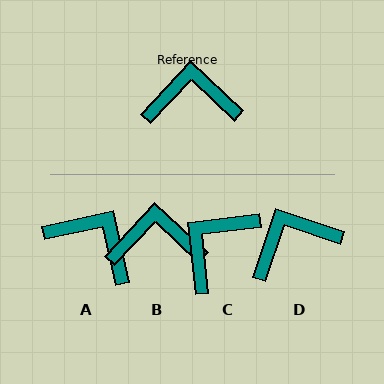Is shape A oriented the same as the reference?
No, it is off by about 35 degrees.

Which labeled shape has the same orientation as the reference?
B.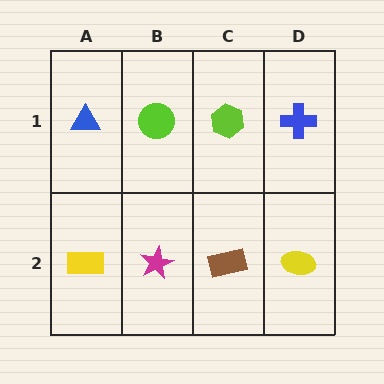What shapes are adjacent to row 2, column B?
A lime circle (row 1, column B), a yellow rectangle (row 2, column A), a brown rectangle (row 2, column C).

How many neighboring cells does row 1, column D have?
2.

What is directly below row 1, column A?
A yellow rectangle.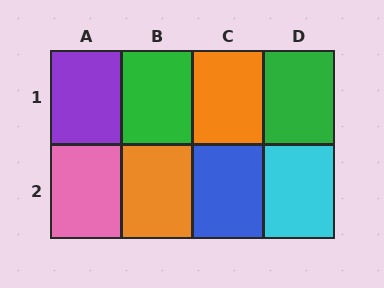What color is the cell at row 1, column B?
Green.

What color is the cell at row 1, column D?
Green.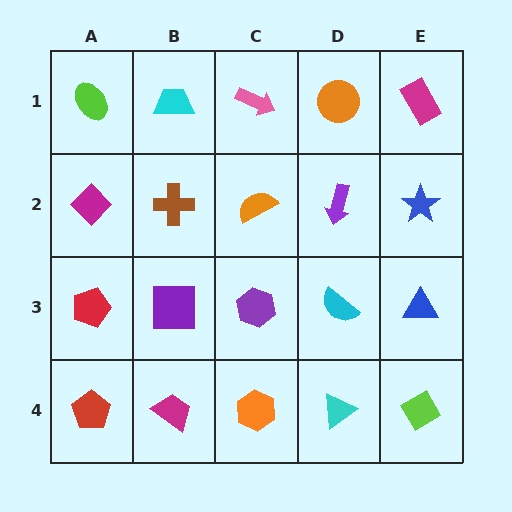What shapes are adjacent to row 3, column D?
A purple arrow (row 2, column D), a cyan triangle (row 4, column D), a purple hexagon (row 3, column C), a blue triangle (row 3, column E).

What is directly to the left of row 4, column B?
A red pentagon.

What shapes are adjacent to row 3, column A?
A magenta diamond (row 2, column A), a red pentagon (row 4, column A), a purple square (row 3, column B).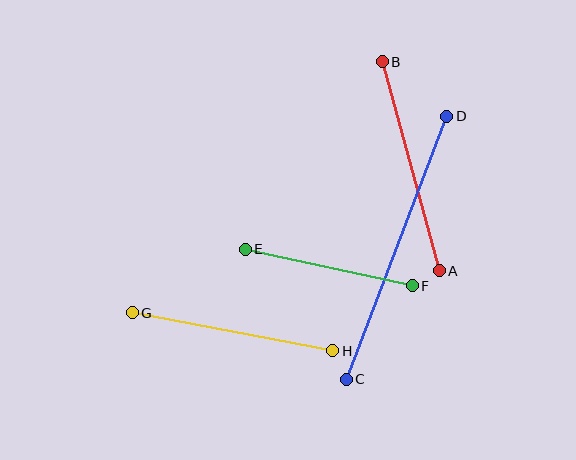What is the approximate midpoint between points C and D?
The midpoint is at approximately (397, 248) pixels.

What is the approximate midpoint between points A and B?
The midpoint is at approximately (411, 166) pixels.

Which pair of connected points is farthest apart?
Points C and D are farthest apart.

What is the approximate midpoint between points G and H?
The midpoint is at approximately (232, 332) pixels.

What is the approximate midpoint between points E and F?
The midpoint is at approximately (329, 267) pixels.